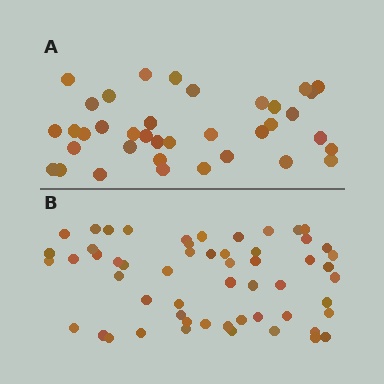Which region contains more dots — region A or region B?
Region B (the bottom region) has more dots.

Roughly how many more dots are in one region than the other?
Region B has approximately 20 more dots than region A.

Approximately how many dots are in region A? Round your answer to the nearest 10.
About 40 dots. (The exact count is 37, which rounds to 40.)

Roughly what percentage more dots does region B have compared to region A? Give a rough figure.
About 50% more.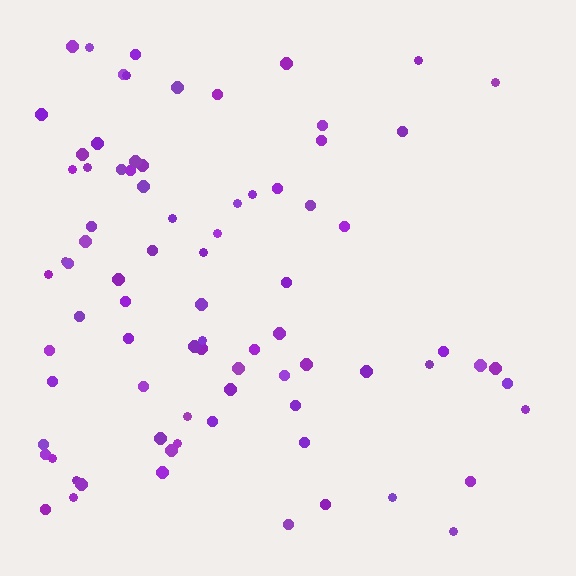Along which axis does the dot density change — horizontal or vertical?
Horizontal.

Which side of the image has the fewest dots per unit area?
The right.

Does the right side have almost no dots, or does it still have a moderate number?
Still a moderate number, just noticeably fewer than the left.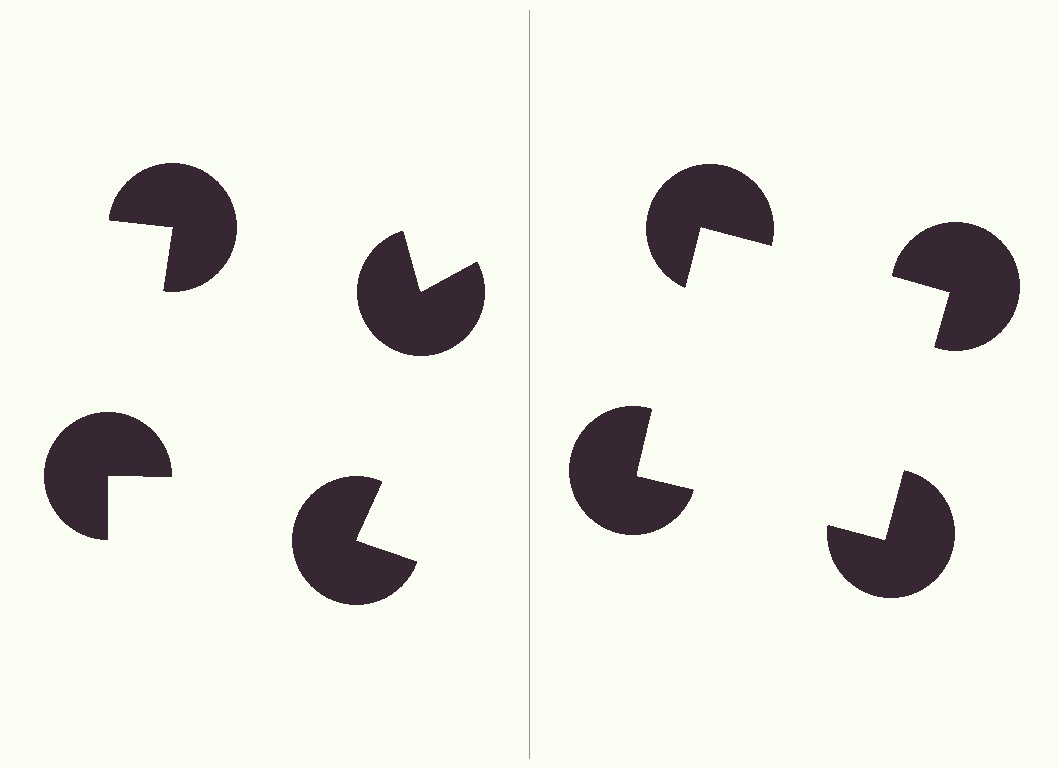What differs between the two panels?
The pac-man discs are positioned identically on both sides; only the wedge orientations differ. On the right they align to a square; on the left they are misaligned.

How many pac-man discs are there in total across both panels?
8 — 4 on each side.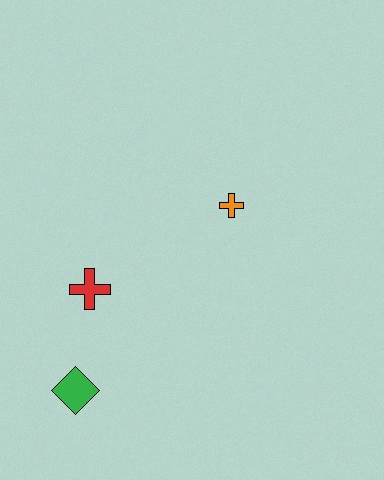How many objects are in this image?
There are 3 objects.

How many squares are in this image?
There are no squares.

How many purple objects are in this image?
There are no purple objects.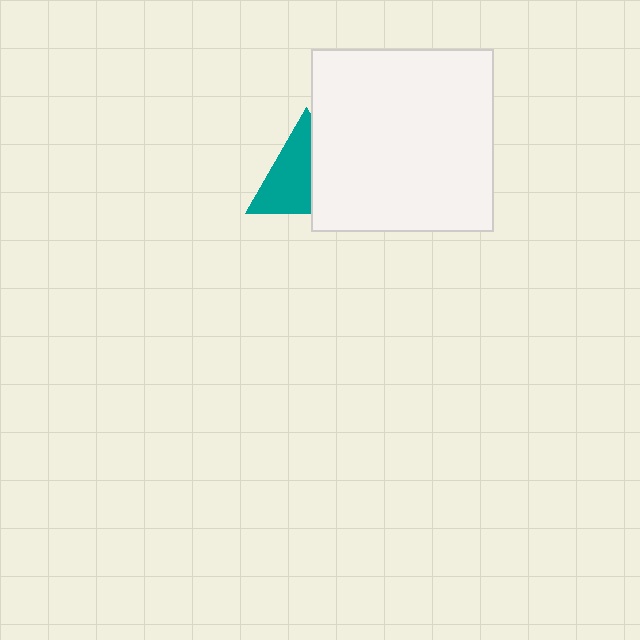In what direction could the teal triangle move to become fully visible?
The teal triangle could move left. That would shift it out from behind the white square entirely.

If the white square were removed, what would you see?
You would see the complete teal triangle.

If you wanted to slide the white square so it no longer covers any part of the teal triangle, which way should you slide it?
Slide it right — that is the most direct way to separate the two shapes.